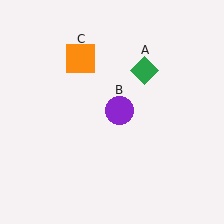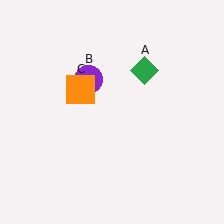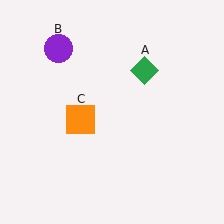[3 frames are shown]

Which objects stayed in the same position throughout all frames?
Green diamond (object A) remained stationary.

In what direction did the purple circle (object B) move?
The purple circle (object B) moved up and to the left.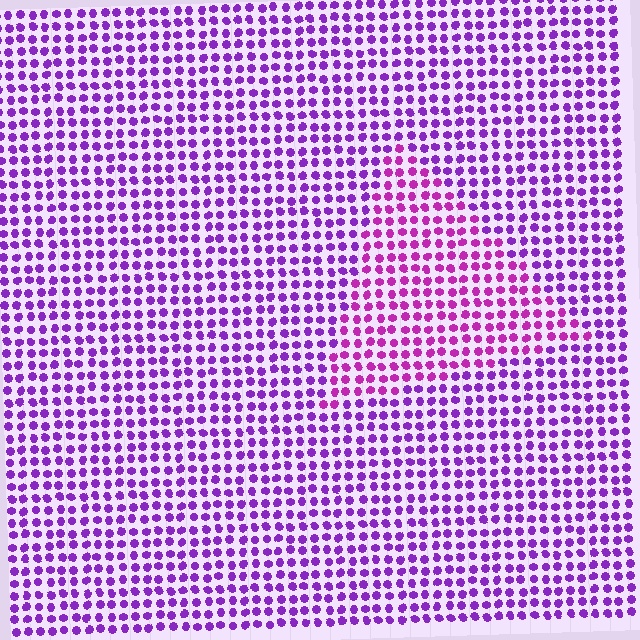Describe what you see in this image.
The image is filled with small purple elements in a uniform arrangement. A triangle-shaped region is visible where the elements are tinted to a slightly different hue, forming a subtle color boundary.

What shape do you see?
I see a triangle.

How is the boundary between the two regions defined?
The boundary is defined purely by a slight shift in hue (about 28 degrees). Spacing, size, and orientation are identical on both sides.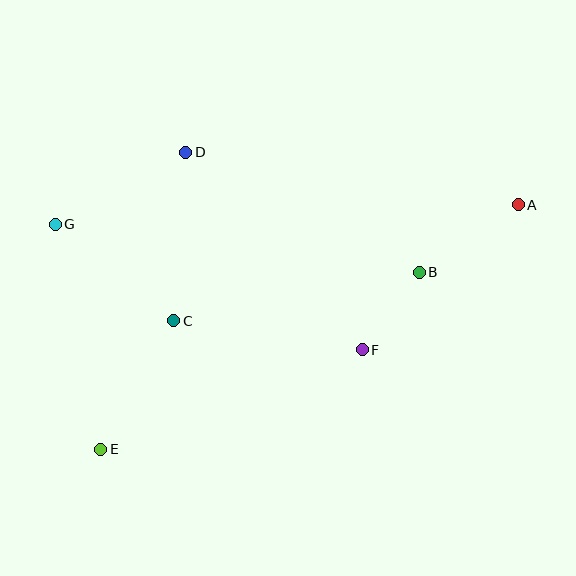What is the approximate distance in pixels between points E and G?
The distance between E and G is approximately 230 pixels.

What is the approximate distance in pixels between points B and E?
The distance between B and E is approximately 364 pixels.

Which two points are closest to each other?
Points B and F are closest to each other.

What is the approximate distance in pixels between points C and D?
The distance between C and D is approximately 169 pixels.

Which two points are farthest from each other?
Points A and E are farthest from each other.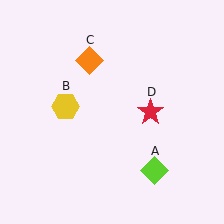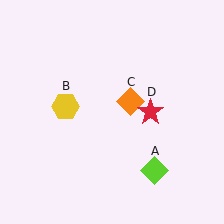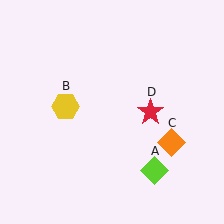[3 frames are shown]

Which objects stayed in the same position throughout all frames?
Lime diamond (object A) and yellow hexagon (object B) and red star (object D) remained stationary.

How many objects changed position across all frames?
1 object changed position: orange diamond (object C).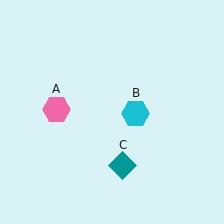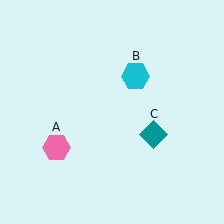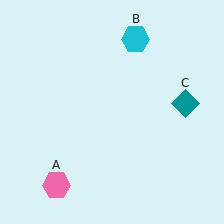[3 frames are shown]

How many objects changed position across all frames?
3 objects changed position: pink hexagon (object A), cyan hexagon (object B), teal diamond (object C).